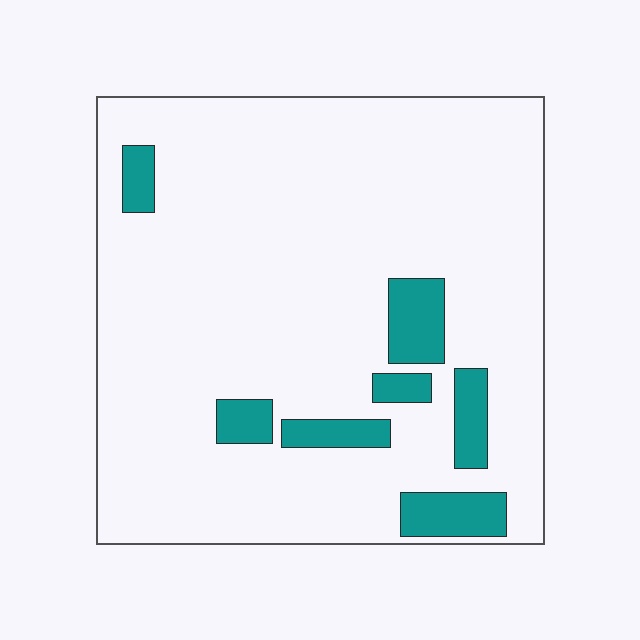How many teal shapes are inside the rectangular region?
7.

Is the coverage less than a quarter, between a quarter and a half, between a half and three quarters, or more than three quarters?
Less than a quarter.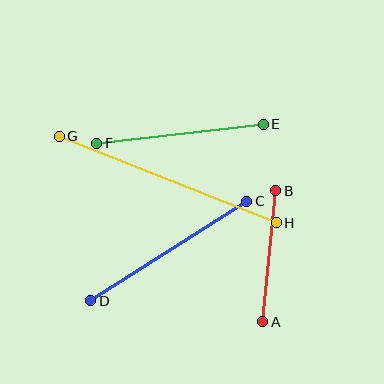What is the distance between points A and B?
The distance is approximately 131 pixels.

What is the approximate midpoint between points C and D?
The midpoint is at approximately (169, 251) pixels.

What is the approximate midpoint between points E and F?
The midpoint is at approximately (180, 134) pixels.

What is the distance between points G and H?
The distance is approximately 234 pixels.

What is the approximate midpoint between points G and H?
The midpoint is at approximately (168, 179) pixels.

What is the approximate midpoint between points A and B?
The midpoint is at approximately (269, 256) pixels.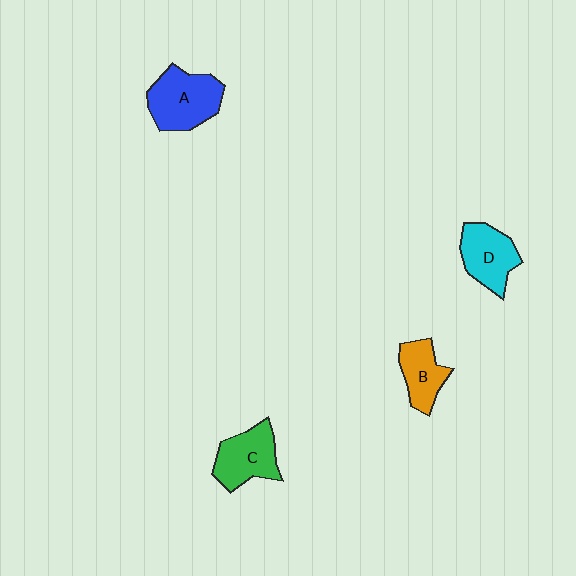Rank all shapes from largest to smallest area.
From largest to smallest: A (blue), C (green), D (cyan), B (orange).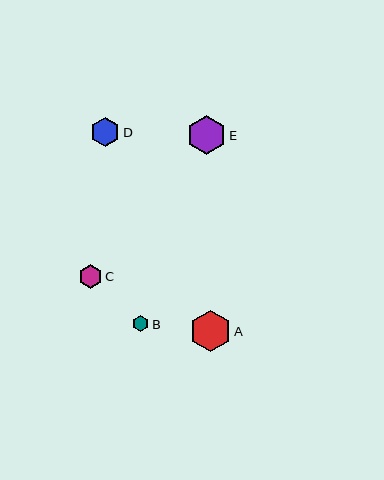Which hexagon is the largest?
Hexagon A is the largest with a size of approximately 41 pixels.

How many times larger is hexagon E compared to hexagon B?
Hexagon E is approximately 2.5 times the size of hexagon B.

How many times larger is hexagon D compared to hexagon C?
Hexagon D is approximately 1.2 times the size of hexagon C.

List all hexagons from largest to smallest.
From largest to smallest: A, E, D, C, B.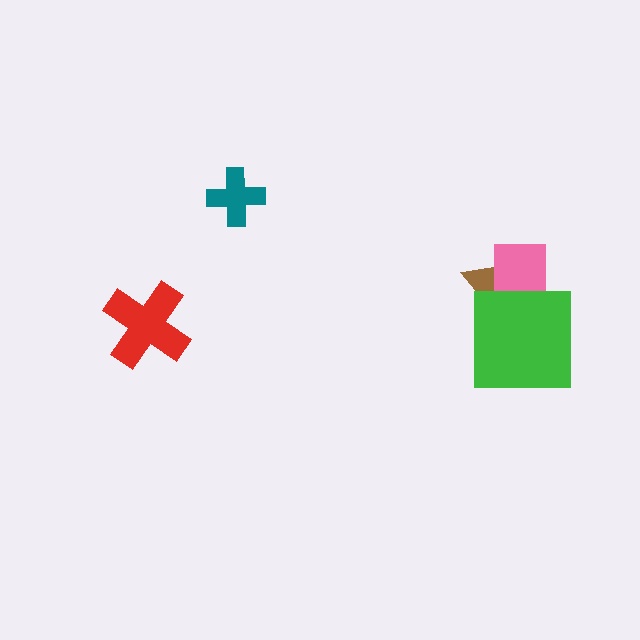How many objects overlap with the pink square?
1 object overlaps with the pink square.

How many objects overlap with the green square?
1 object overlaps with the green square.